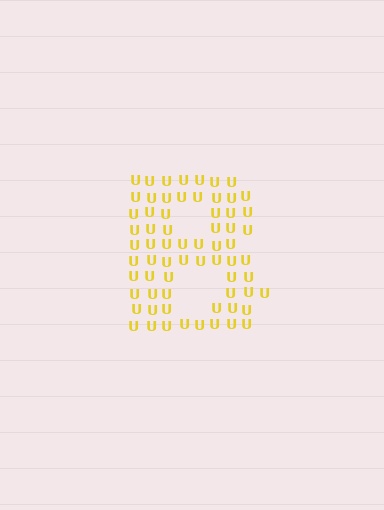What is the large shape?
The large shape is the letter B.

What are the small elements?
The small elements are letter U's.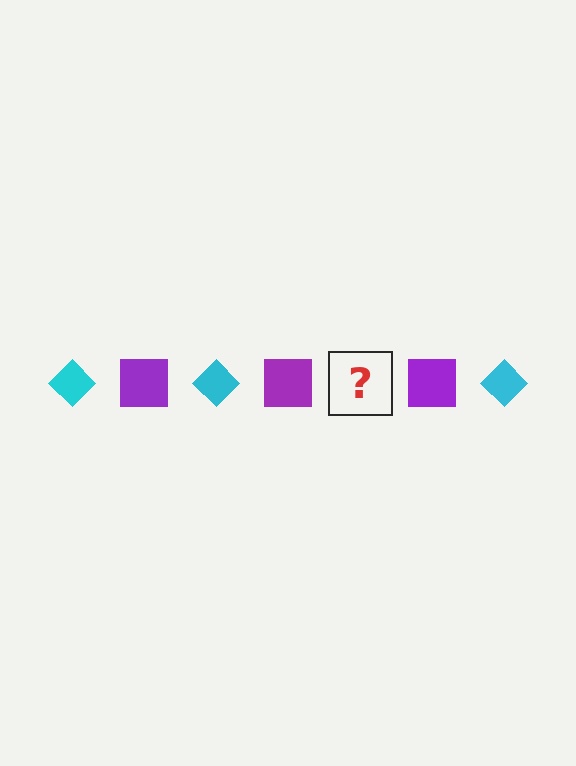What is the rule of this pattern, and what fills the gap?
The rule is that the pattern alternates between cyan diamond and purple square. The gap should be filled with a cyan diamond.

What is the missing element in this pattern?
The missing element is a cyan diamond.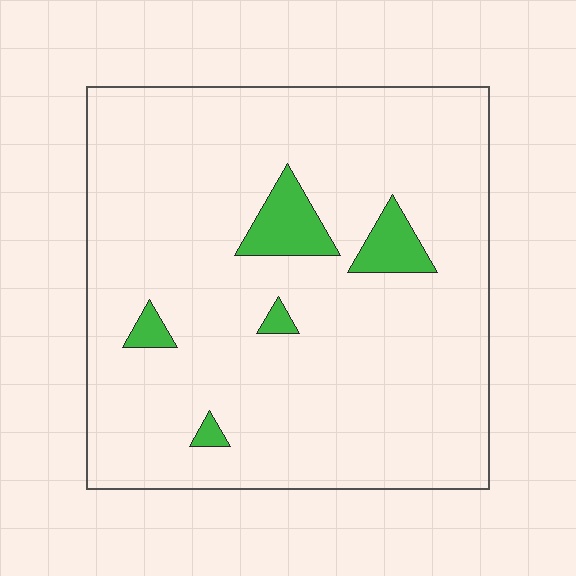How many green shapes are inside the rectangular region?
5.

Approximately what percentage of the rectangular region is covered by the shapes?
Approximately 5%.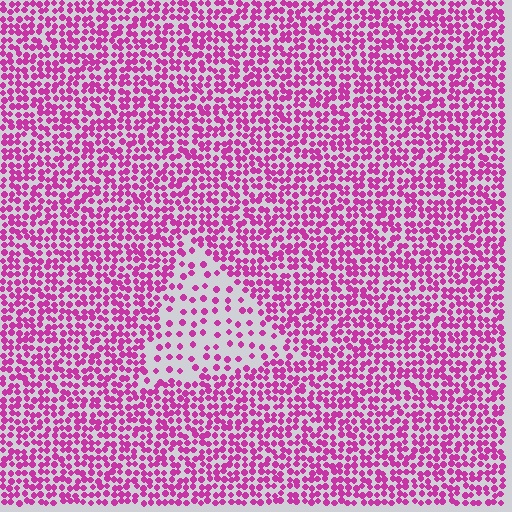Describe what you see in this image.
The image contains small magenta elements arranged at two different densities. A triangle-shaped region is visible where the elements are less densely packed than the surrounding area.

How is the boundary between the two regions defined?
The boundary is defined by a change in element density (approximately 2.6x ratio). All elements are the same color, size, and shape.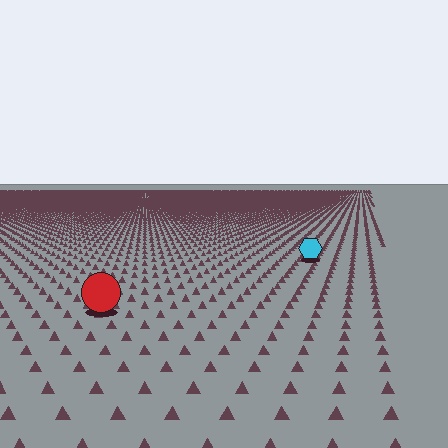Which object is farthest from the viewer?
The cyan hexagon is farthest from the viewer. It appears smaller and the ground texture around it is denser.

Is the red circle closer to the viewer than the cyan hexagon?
Yes. The red circle is closer — you can tell from the texture gradient: the ground texture is coarser near it.